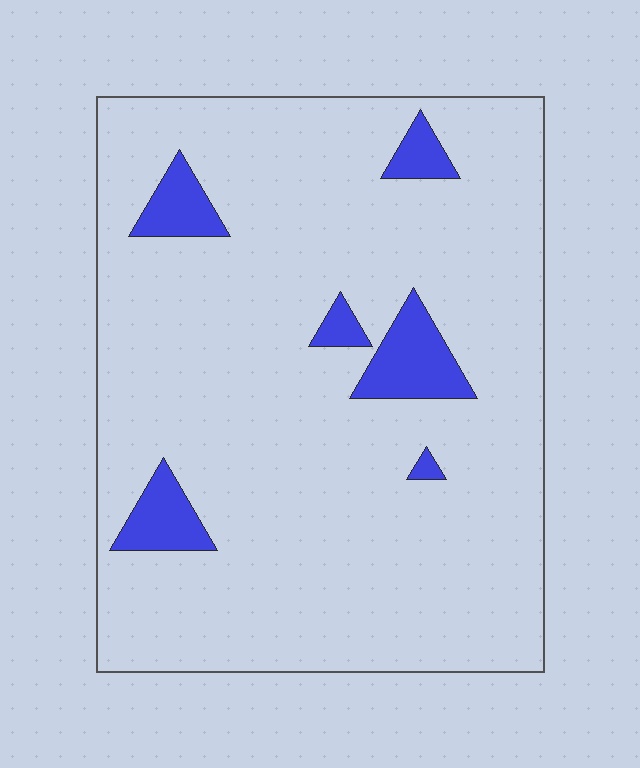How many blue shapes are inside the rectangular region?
6.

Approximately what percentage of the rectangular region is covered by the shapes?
Approximately 10%.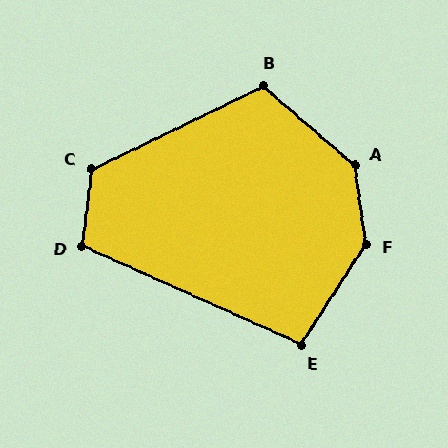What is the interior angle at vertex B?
Approximately 113 degrees (obtuse).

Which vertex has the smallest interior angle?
E, at approximately 99 degrees.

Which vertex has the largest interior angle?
F, at approximately 139 degrees.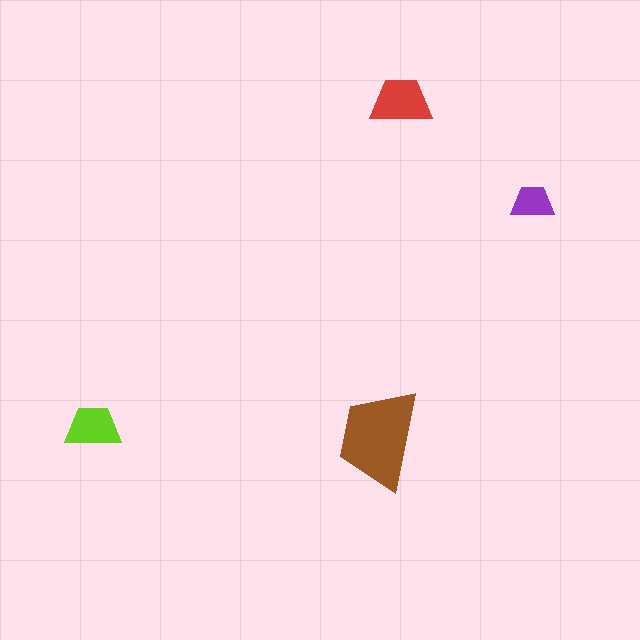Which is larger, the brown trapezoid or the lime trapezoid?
The brown one.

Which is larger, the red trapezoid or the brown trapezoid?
The brown one.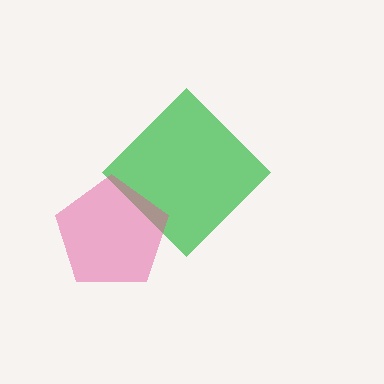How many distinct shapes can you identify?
There are 2 distinct shapes: a green diamond, a pink pentagon.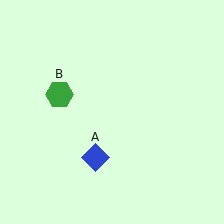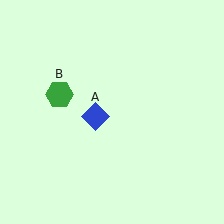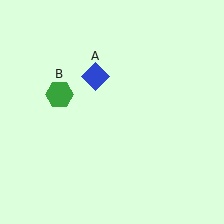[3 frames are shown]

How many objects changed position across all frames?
1 object changed position: blue diamond (object A).